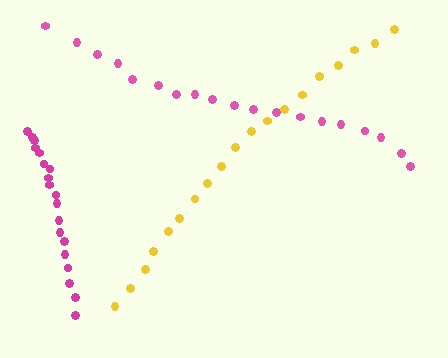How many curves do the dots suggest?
There are 3 distinct paths.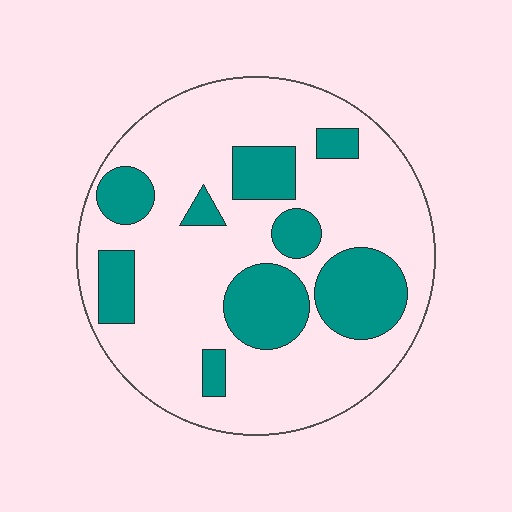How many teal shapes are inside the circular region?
9.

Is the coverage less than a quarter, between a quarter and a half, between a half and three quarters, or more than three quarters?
Between a quarter and a half.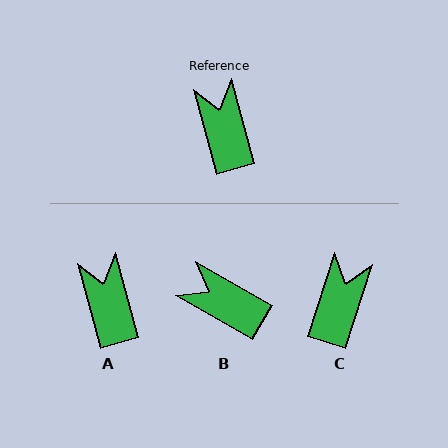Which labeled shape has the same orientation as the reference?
A.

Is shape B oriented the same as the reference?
No, it is off by about 45 degrees.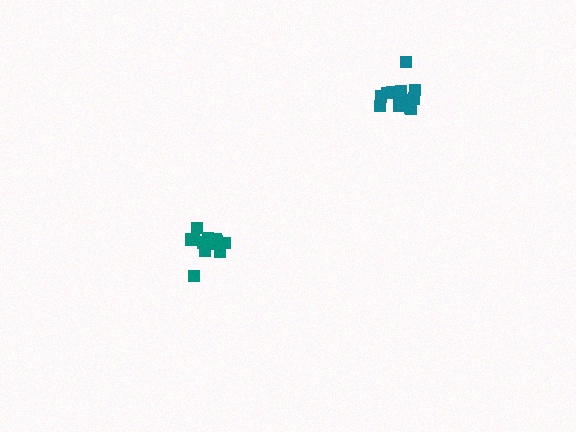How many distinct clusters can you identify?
There are 2 distinct clusters.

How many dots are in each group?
Group 1: 14 dots, Group 2: 14 dots (28 total).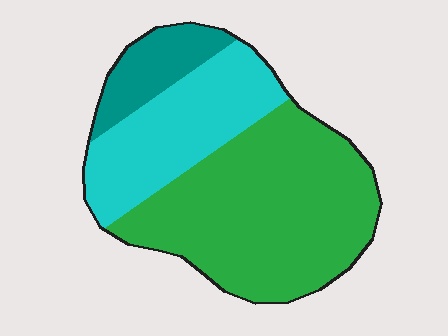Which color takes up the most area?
Green, at roughly 55%.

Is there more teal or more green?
Green.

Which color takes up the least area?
Teal, at roughly 15%.